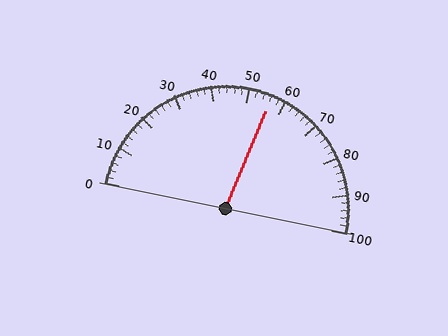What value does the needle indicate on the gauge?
The needle indicates approximately 56.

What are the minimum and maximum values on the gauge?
The gauge ranges from 0 to 100.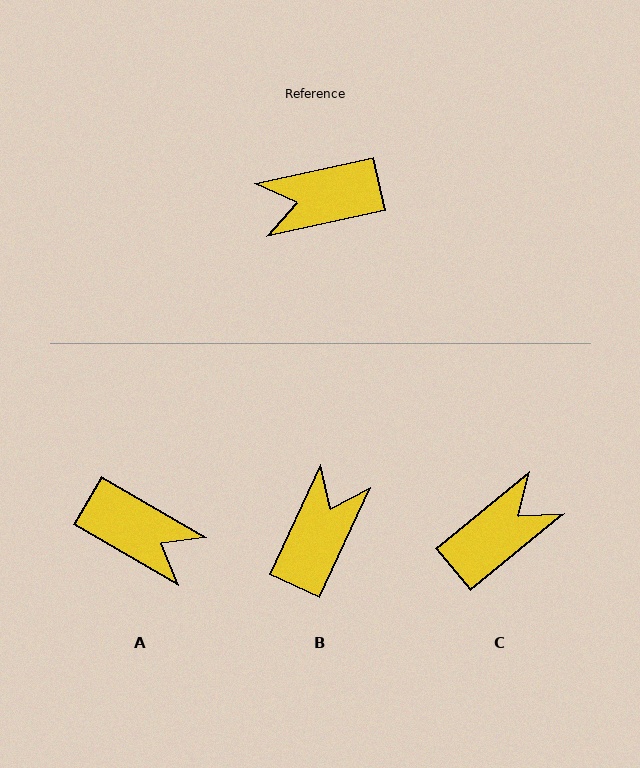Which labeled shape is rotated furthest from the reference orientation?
C, about 153 degrees away.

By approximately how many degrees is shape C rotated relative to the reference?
Approximately 153 degrees clockwise.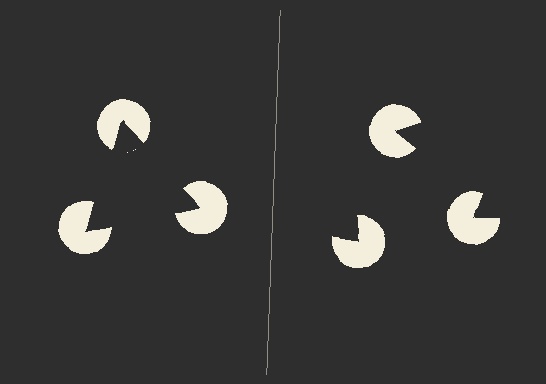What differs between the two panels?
The pac-man discs are positioned identically on both sides; only the wedge orientations differ. On the left they align to a triangle; on the right they are misaligned.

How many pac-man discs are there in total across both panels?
6 — 3 on each side.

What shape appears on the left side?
An illusory triangle.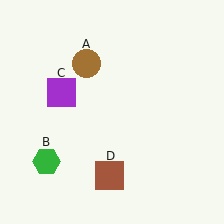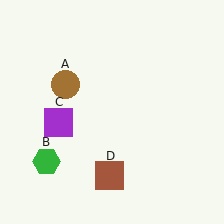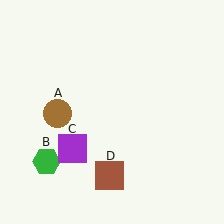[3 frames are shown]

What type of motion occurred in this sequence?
The brown circle (object A), purple square (object C) rotated counterclockwise around the center of the scene.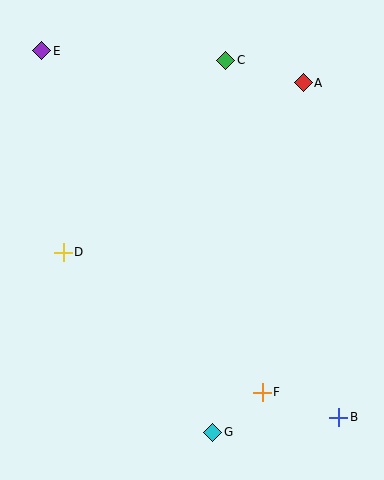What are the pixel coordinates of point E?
Point E is at (42, 51).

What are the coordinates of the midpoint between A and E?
The midpoint between A and E is at (173, 67).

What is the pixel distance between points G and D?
The distance between G and D is 234 pixels.